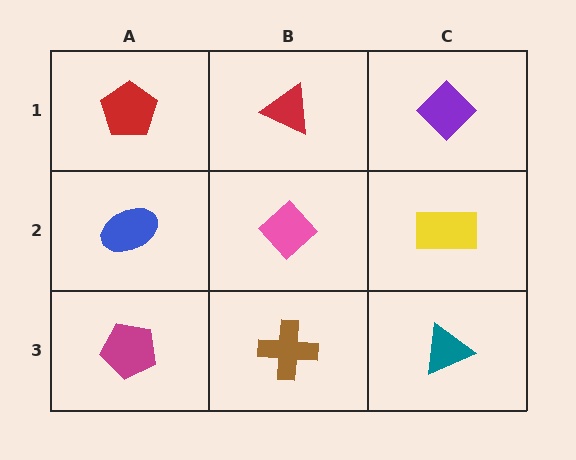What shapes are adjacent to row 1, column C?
A yellow rectangle (row 2, column C), a red triangle (row 1, column B).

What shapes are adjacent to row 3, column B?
A pink diamond (row 2, column B), a magenta pentagon (row 3, column A), a teal triangle (row 3, column C).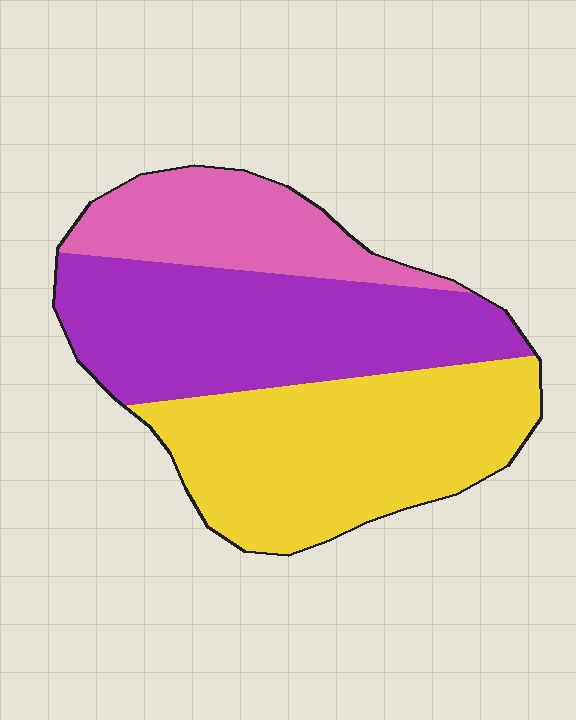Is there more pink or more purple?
Purple.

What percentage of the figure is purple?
Purple covers about 40% of the figure.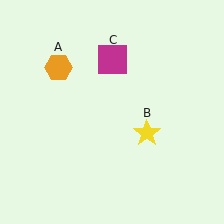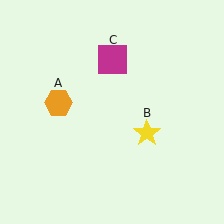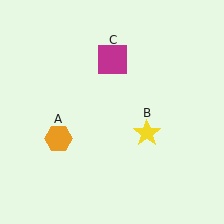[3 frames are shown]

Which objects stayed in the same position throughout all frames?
Yellow star (object B) and magenta square (object C) remained stationary.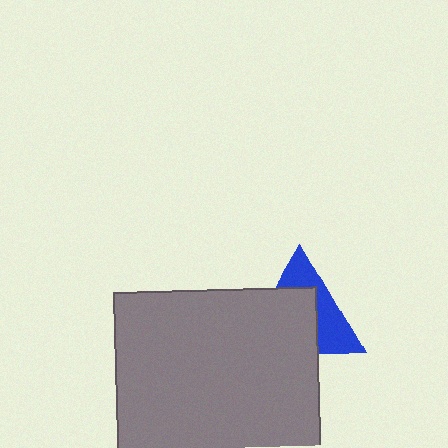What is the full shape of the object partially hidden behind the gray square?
The partially hidden object is a blue triangle.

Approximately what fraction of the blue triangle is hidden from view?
Roughly 58% of the blue triangle is hidden behind the gray square.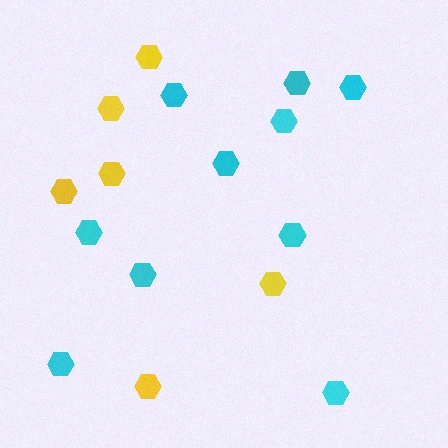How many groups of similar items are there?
There are 2 groups: one group of yellow hexagons (6) and one group of cyan hexagons (10).